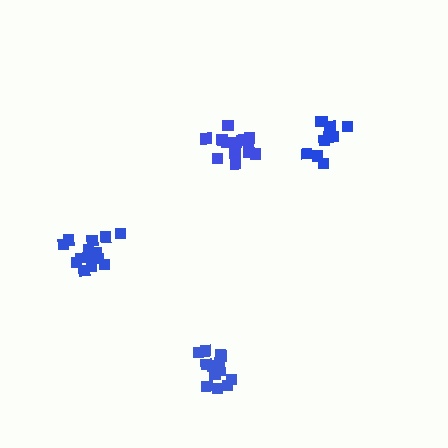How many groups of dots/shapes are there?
There are 4 groups.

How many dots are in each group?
Group 1: 10 dots, Group 2: 13 dots, Group 3: 14 dots, Group 4: 13 dots (50 total).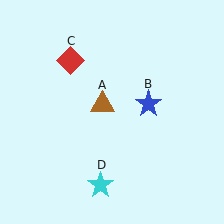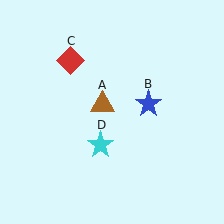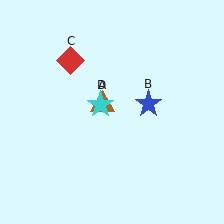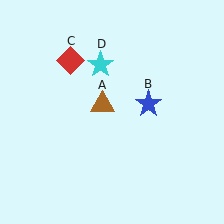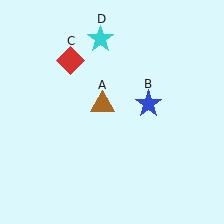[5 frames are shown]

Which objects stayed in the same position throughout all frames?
Brown triangle (object A) and blue star (object B) and red diamond (object C) remained stationary.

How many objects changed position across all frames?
1 object changed position: cyan star (object D).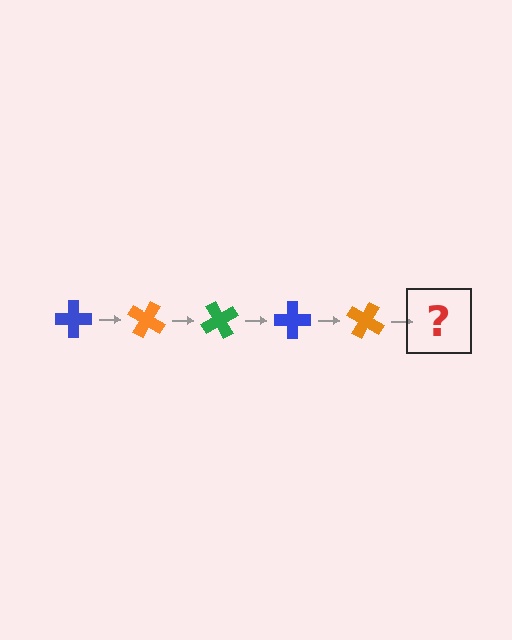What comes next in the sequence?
The next element should be a green cross, rotated 150 degrees from the start.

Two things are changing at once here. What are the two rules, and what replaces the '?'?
The two rules are that it rotates 30 degrees each step and the color cycles through blue, orange, and green. The '?' should be a green cross, rotated 150 degrees from the start.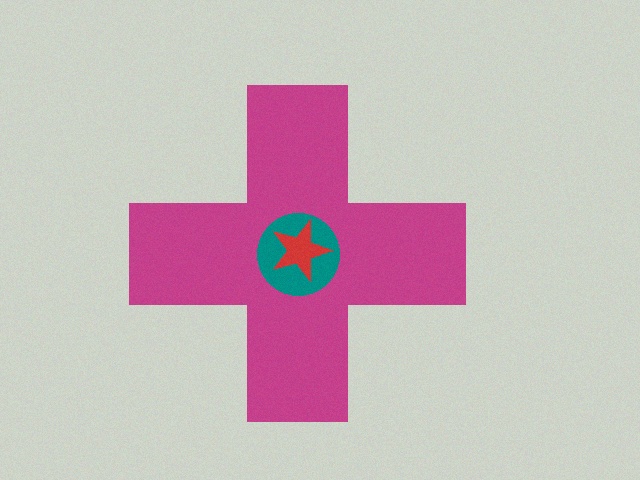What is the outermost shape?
The magenta cross.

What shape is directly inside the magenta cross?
The teal circle.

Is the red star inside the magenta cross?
Yes.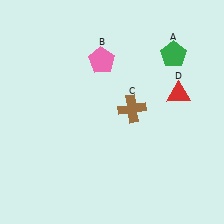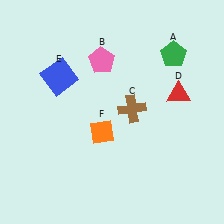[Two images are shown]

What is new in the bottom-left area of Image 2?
An orange diamond (F) was added in the bottom-left area of Image 2.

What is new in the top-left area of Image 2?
A blue square (E) was added in the top-left area of Image 2.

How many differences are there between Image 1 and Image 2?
There are 2 differences between the two images.